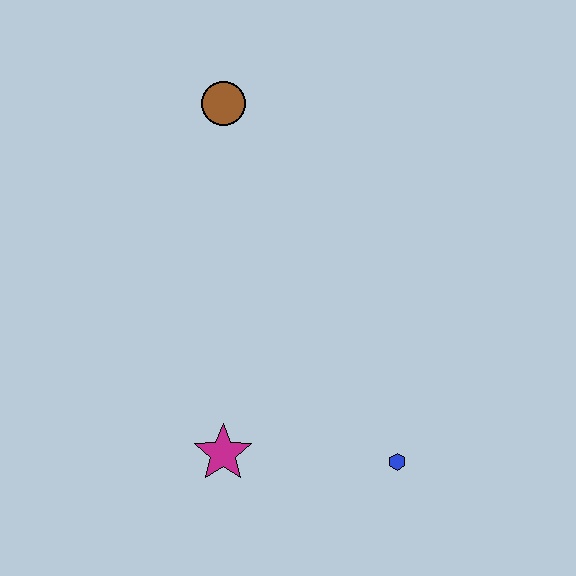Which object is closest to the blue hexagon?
The magenta star is closest to the blue hexagon.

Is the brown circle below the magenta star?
No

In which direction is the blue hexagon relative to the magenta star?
The blue hexagon is to the right of the magenta star.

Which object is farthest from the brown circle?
The blue hexagon is farthest from the brown circle.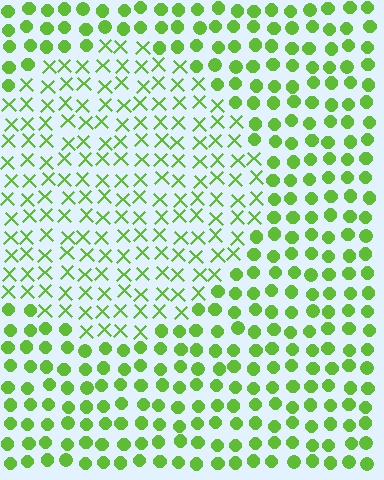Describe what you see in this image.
The image is filled with small lime elements arranged in a uniform grid. A circle-shaped region contains X marks, while the surrounding area contains circles. The boundary is defined purely by the change in element shape.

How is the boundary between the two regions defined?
The boundary is defined by a change in element shape: X marks inside vs. circles outside. All elements share the same color and spacing.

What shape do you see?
I see a circle.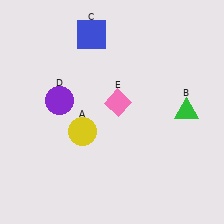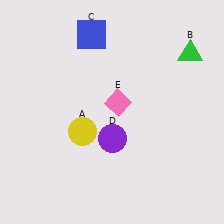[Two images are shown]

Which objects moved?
The objects that moved are: the green triangle (B), the purple circle (D).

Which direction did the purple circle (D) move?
The purple circle (D) moved right.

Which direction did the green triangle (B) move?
The green triangle (B) moved up.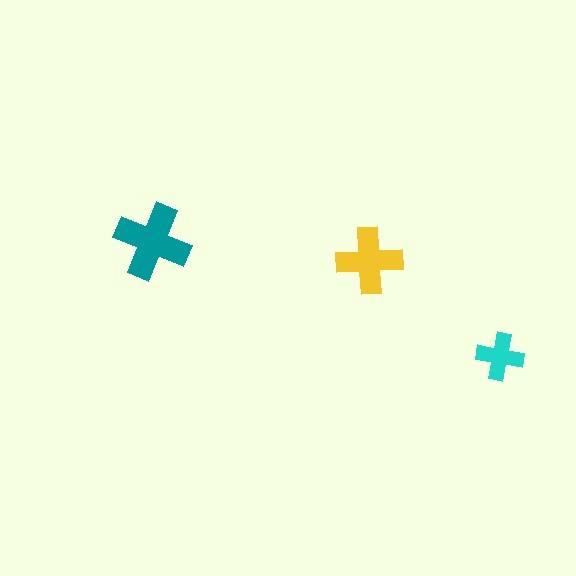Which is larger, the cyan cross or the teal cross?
The teal one.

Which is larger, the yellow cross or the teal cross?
The teal one.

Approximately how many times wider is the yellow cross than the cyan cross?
About 1.5 times wider.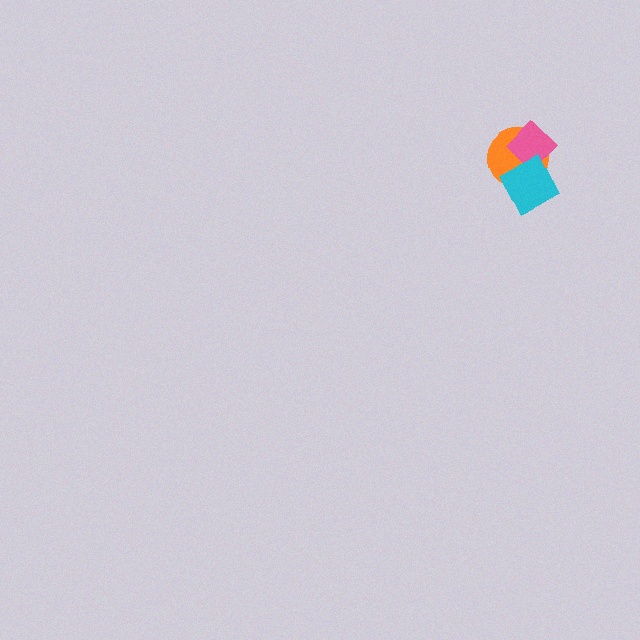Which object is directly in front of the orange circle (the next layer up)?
The pink diamond is directly in front of the orange circle.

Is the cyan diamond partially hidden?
No, no other shape covers it.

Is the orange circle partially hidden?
Yes, it is partially covered by another shape.